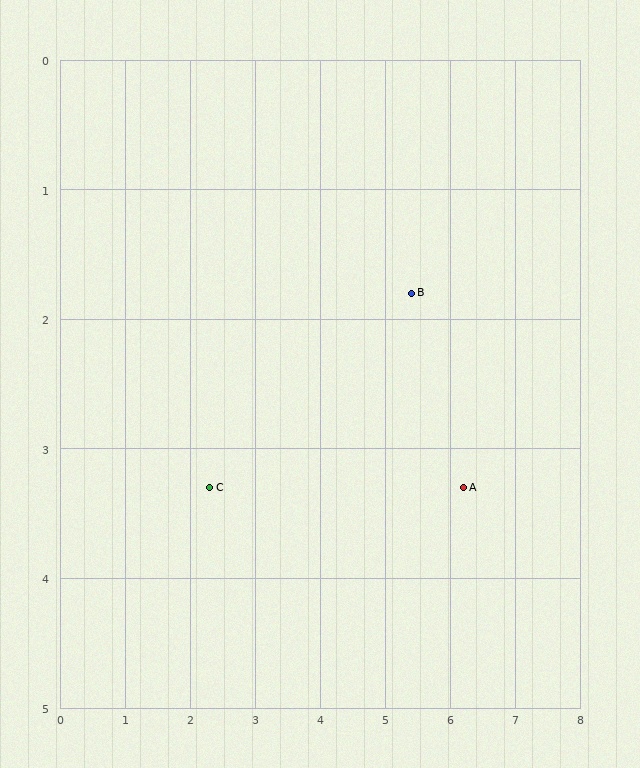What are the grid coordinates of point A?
Point A is at approximately (6.2, 3.3).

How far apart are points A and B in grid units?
Points A and B are about 1.7 grid units apart.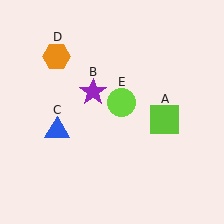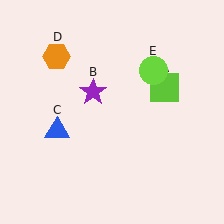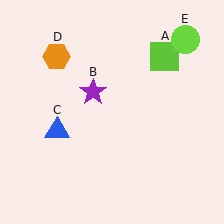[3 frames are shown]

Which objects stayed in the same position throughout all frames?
Purple star (object B) and blue triangle (object C) and orange hexagon (object D) remained stationary.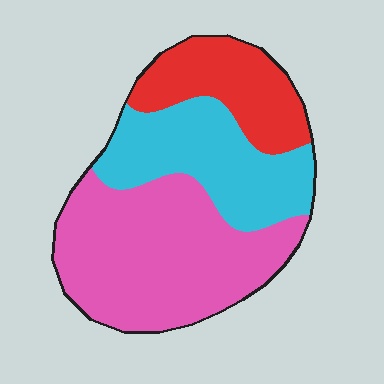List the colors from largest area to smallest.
From largest to smallest: pink, cyan, red.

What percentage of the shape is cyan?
Cyan covers around 30% of the shape.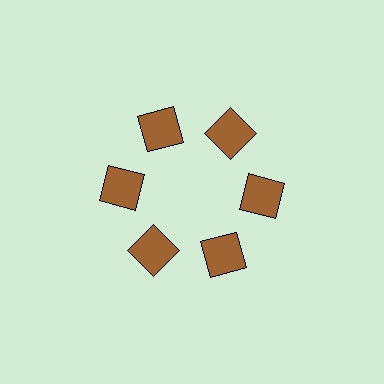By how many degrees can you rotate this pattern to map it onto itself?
The pattern maps onto itself every 60 degrees of rotation.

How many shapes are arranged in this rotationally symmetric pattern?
There are 6 shapes, arranged in 6 groups of 1.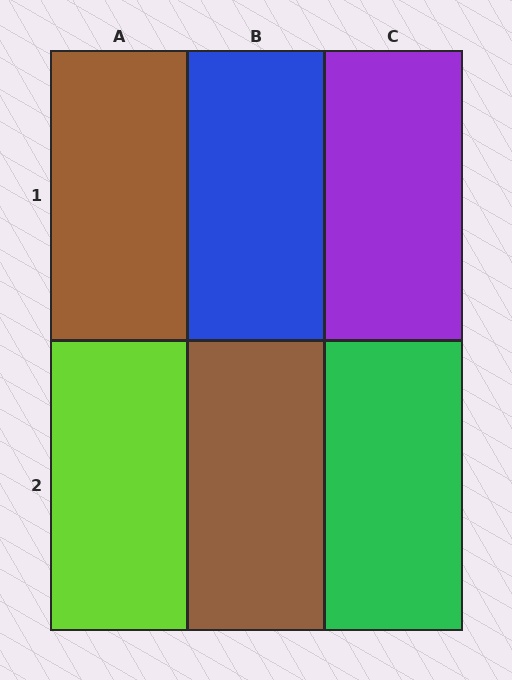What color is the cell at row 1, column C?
Purple.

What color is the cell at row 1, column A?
Brown.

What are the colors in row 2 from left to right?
Lime, brown, green.